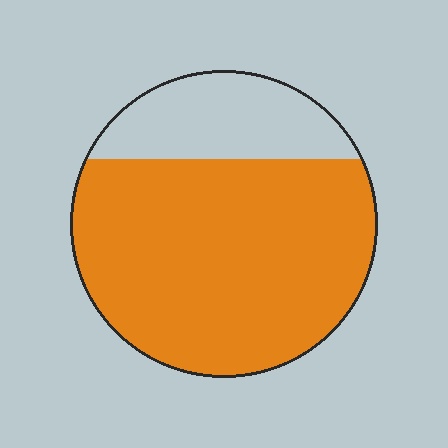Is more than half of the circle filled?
Yes.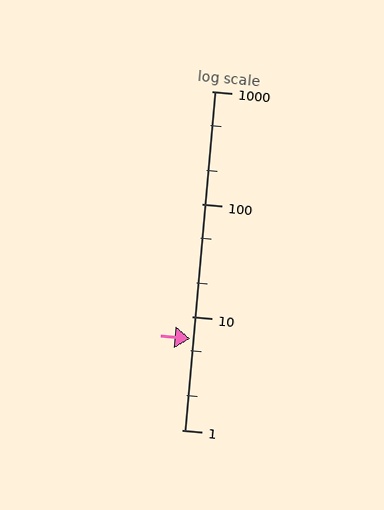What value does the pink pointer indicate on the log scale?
The pointer indicates approximately 6.4.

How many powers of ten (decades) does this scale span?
The scale spans 3 decades, from 1 to 1000.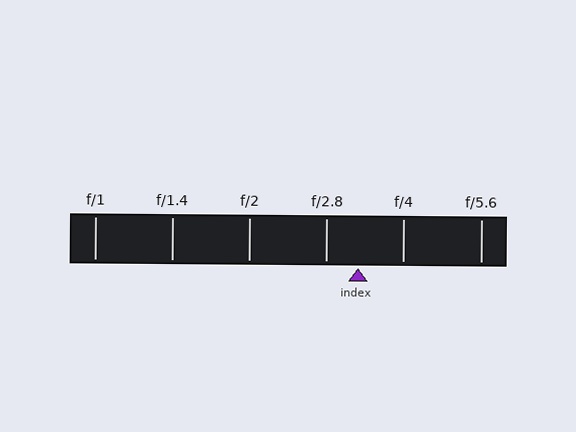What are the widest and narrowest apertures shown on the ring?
The widest aperture shown is f/1 and the narrowest is f/5.6.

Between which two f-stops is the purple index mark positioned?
The index mark is between f/2.8 and f/4.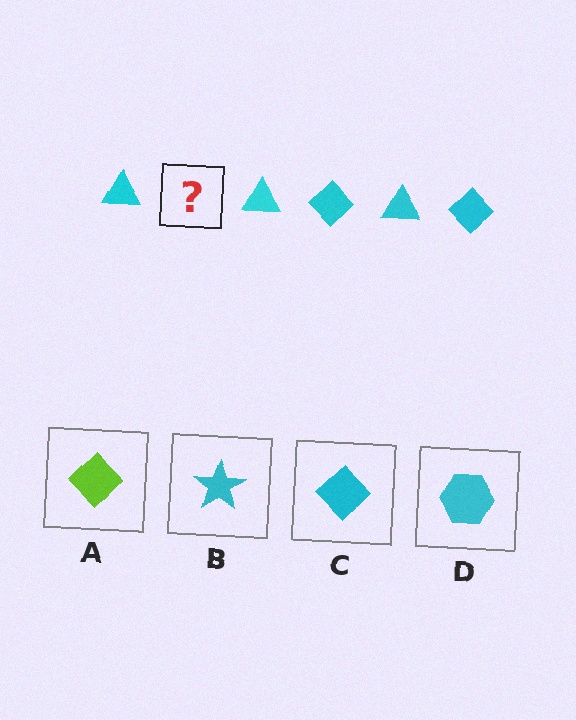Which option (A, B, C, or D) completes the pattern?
C.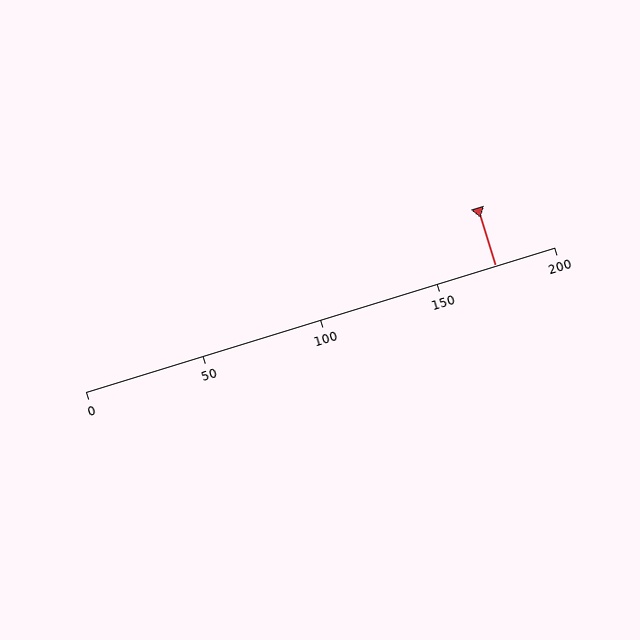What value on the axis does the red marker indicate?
The marker indicates approximately 175.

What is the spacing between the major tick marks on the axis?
The major ticks are spaced 50 apart.